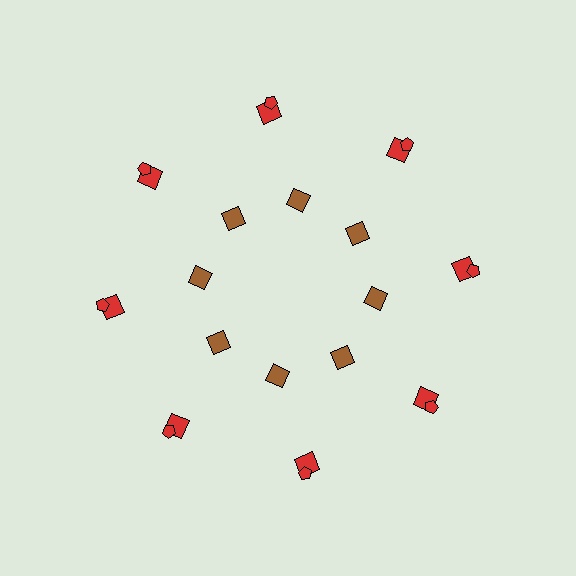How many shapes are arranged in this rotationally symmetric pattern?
There are 24 shapes, arranged in 8 groups of 3.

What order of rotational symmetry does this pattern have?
This pattern has 8-fold rotational symmetry.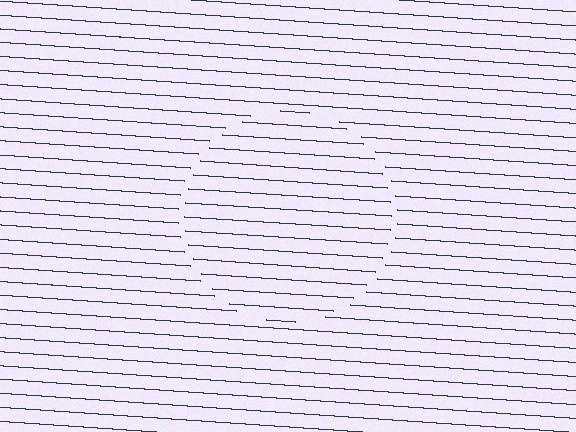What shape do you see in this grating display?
An illusory circle. The interior of the shape contains the same grating, shifted by half a period — the contour is defined by the phase discontinuity where line-ends from the inner and outer gratings abut.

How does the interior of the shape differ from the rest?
The interior of the shape contains the same grating, shifted by half a period — the contour is defined by the phase discontinuity where line-ends from the inner and outer gratings abut.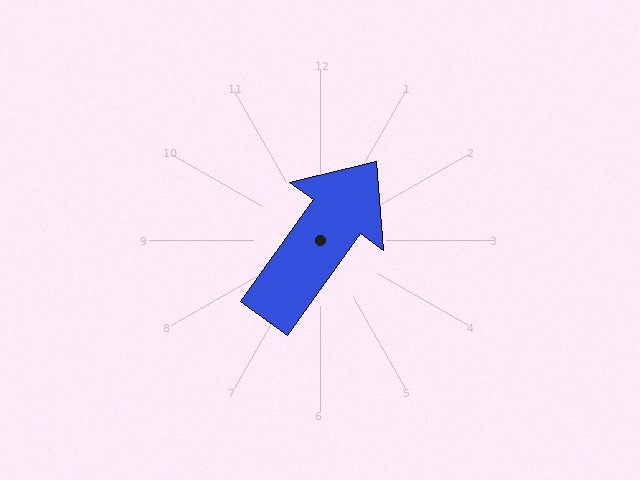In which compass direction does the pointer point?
Northeast.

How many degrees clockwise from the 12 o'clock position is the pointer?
Approximately 36 degrees.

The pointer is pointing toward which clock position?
Roughly 1 o'clock.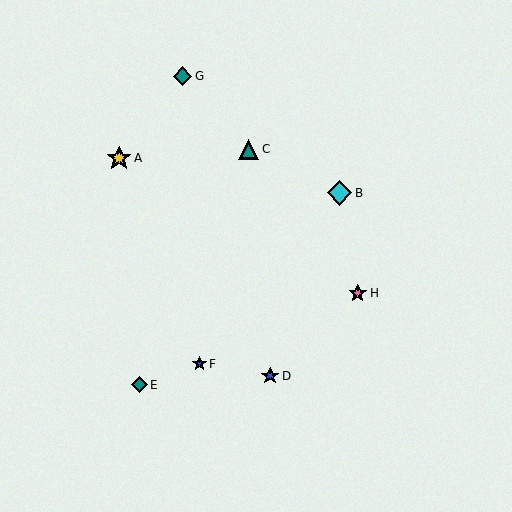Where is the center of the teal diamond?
The center of the teal diamond is at (182, 76).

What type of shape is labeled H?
Shape H is a pink star.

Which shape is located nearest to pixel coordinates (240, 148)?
The teal triangle (labeled C) at (248, 149) is nearest to that location.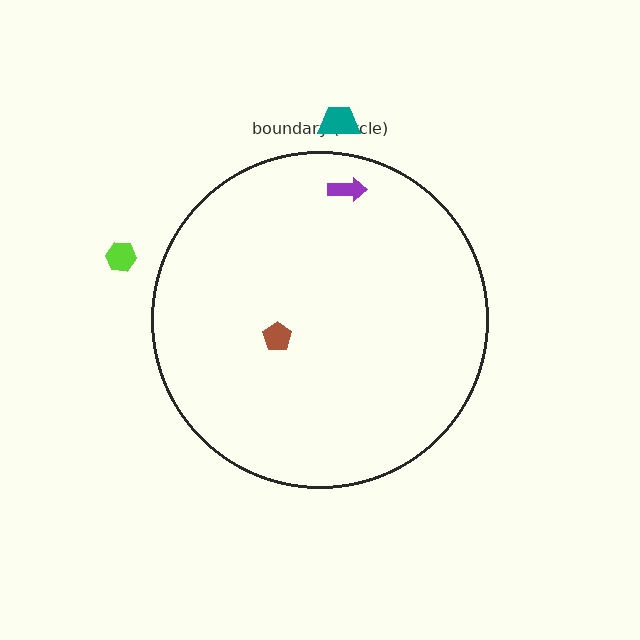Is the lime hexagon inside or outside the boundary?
Outside.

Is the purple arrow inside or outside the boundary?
Inside.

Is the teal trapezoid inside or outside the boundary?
Outside.